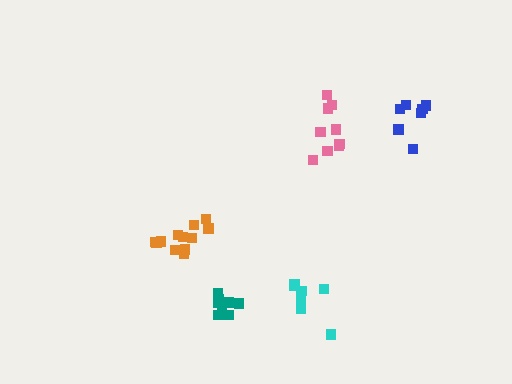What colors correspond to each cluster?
The clusters are colored: cyan, blue, orange, teal, pink.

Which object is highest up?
The blue cluster is topmost.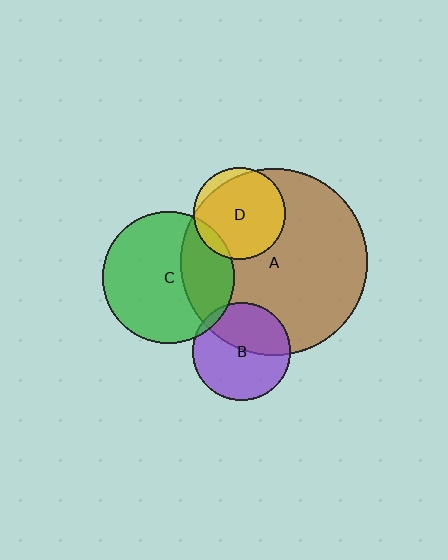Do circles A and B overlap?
Yes.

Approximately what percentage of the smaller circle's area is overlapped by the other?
Approximately 45%.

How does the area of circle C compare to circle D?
Approximately 2.1 times.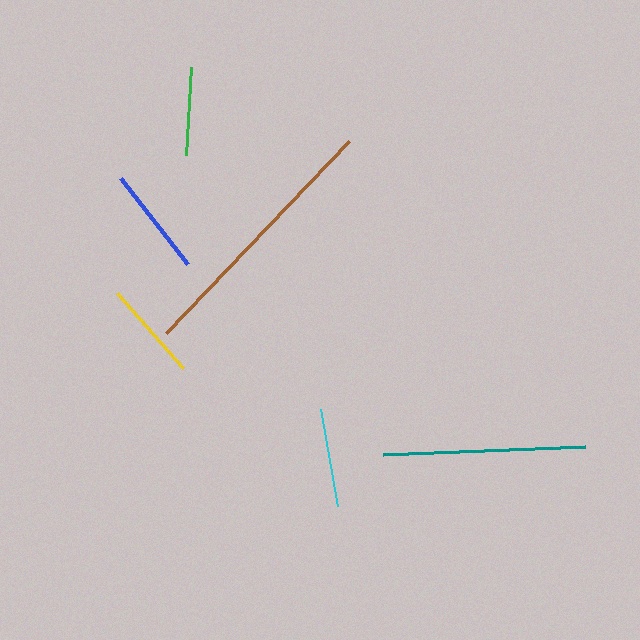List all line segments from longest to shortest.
From longest to shortest: brown, teal, blue, yellow, cyan, green.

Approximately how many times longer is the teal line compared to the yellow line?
The teal line is approximately 2.0 times the length of the yellow line.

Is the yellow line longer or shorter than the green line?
The yellow line is longer than the green line.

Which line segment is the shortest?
The green line is the shortest at approximately 89 pixels.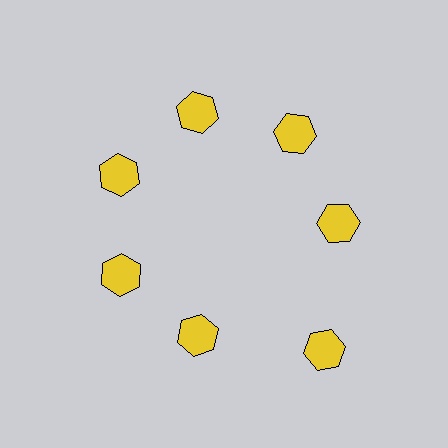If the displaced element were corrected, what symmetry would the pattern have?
It would have 7-fold rotational symmetry — the pattern would map onto itself every 51 degrees.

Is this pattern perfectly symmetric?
No. The 7 yellow hexagons are arranged in a ring, but one element near the 5 o'clock position is pushed outward from the center, breaking the 7-fold rotational symmetry.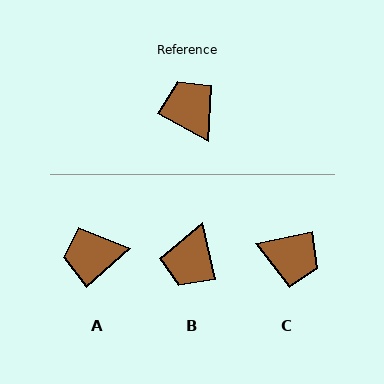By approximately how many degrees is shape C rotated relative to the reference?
Approximately 140 degrees clockwise.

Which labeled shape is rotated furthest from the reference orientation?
C, about 140 degrees away.